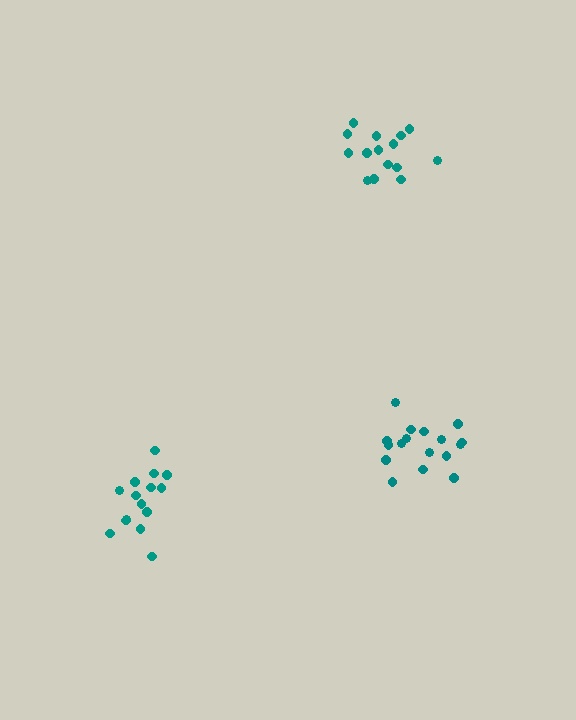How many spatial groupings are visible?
There are 3 spatial groupings.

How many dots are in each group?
Group 1: 15 dots, Group 2: 15 dots, Group 3: 17 dots (47 total).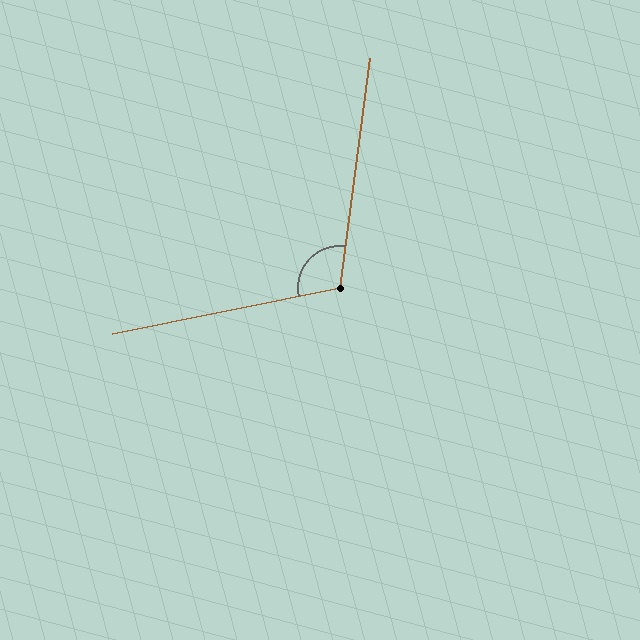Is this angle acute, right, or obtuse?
It is obtuse.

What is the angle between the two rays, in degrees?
Approximately 109 degrees.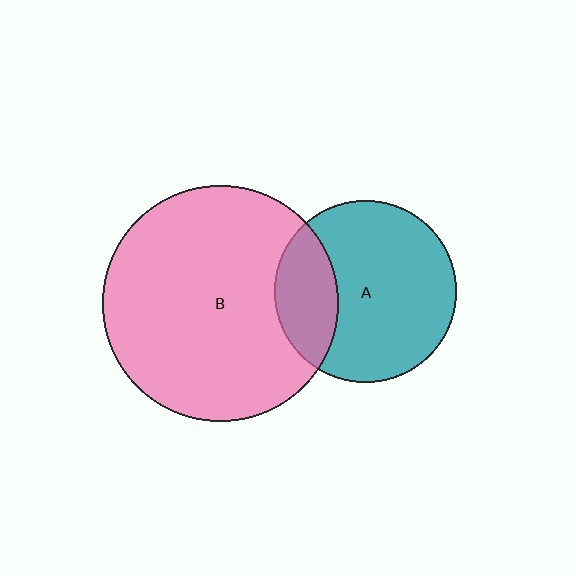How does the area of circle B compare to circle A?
Approximately 1.7 times.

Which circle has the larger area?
Circle B (pink).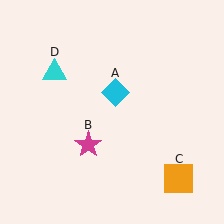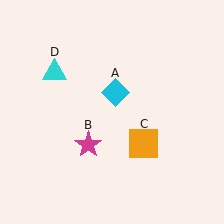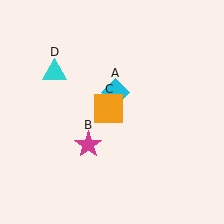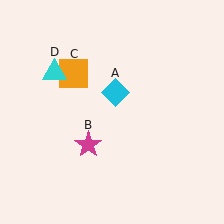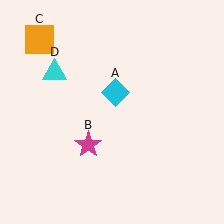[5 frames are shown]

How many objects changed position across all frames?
1 object changed position: orange square (object C).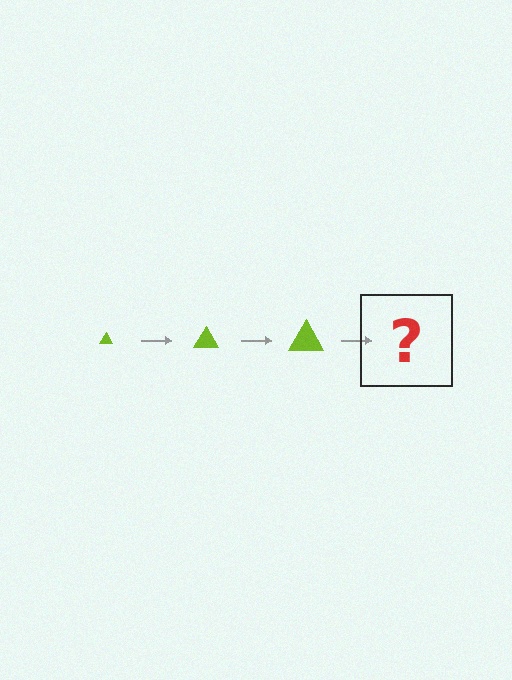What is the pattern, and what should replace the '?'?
The pattern is that the triangle gets progressively larger each step. The '?' should be a lime triangle, larger than the previous one.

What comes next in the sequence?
The next element should be a lime triangle, larger than the previous one.